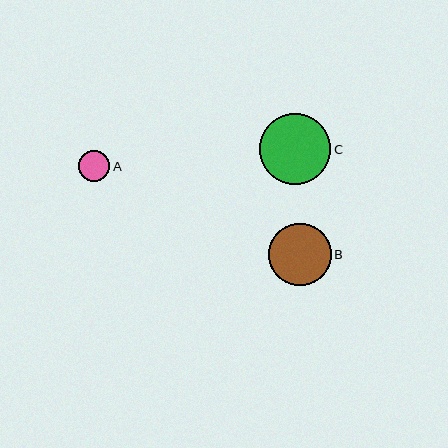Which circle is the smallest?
Circle A is the smallest with a size of approximately 32 pixels.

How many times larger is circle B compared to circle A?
Circle B is approximately 2.0 times the size of circle A.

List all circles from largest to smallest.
From largest to smallest: C, B, A.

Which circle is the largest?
Circle C is the largest with a size of approximately 71 pixels.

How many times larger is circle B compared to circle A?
Circle B is approximately 2.0 times the size of circle A.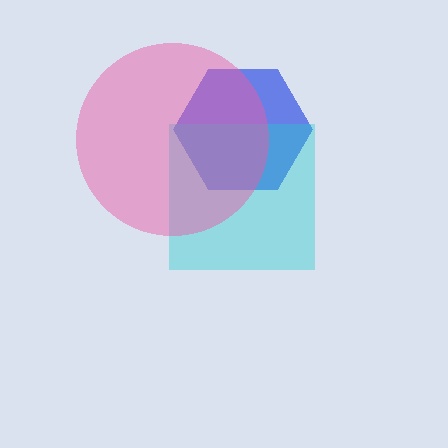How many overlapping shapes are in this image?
There are 3 overlapping shapes in the image.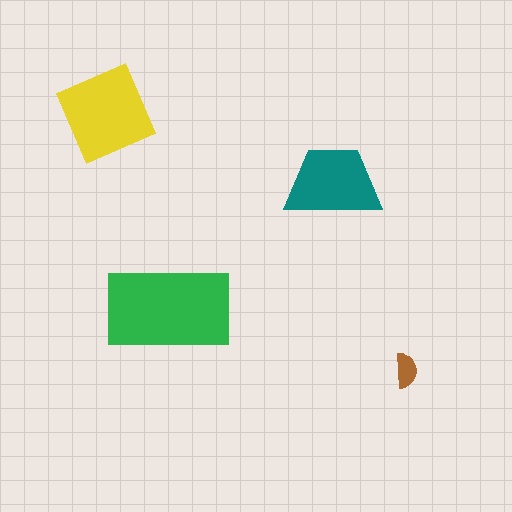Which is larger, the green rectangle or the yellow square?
The green rectangle.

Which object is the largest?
The green rectangle.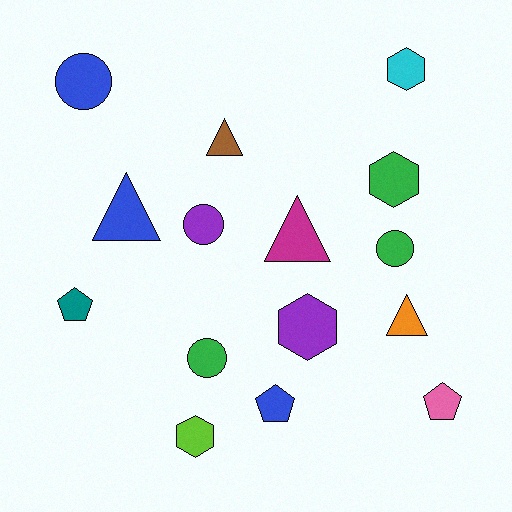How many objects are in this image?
There are 15 objects.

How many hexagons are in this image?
There are 4 hexagons.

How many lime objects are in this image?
There is 1 lime object.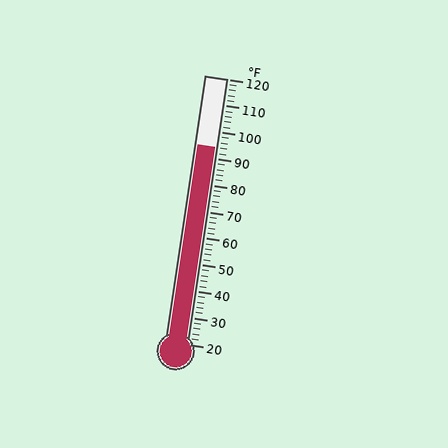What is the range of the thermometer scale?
The thermometer scale ranges from 20°F to 120°F.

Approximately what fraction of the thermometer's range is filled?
The thermometer is filled to approximately 75% of its range.